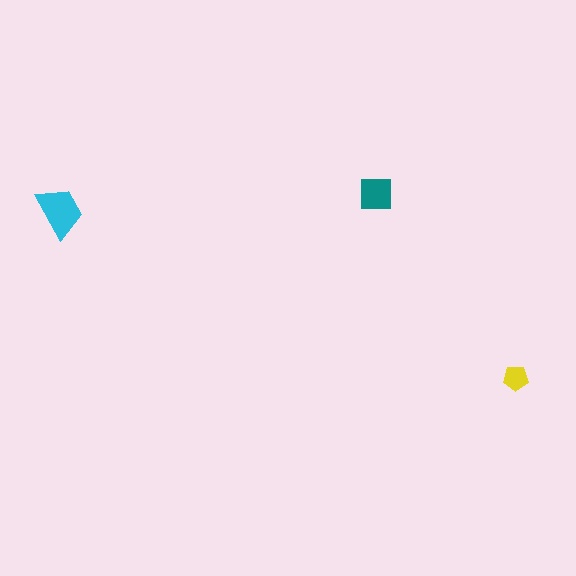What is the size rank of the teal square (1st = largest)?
2nd.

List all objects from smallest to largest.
The yellow pentagon, the teal square, the cyan trapezoid.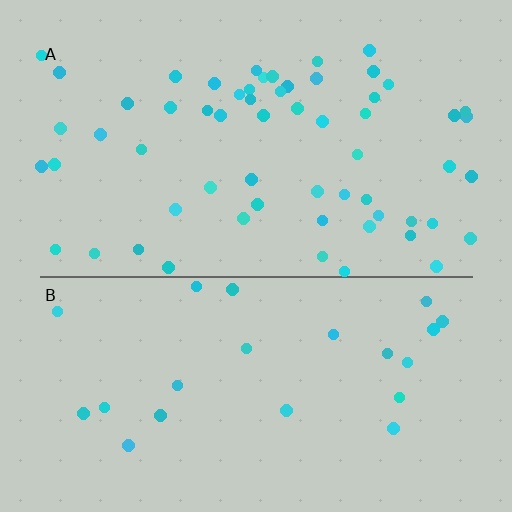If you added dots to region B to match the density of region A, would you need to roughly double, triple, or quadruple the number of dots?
Approximately triple.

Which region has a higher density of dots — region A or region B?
A (the top).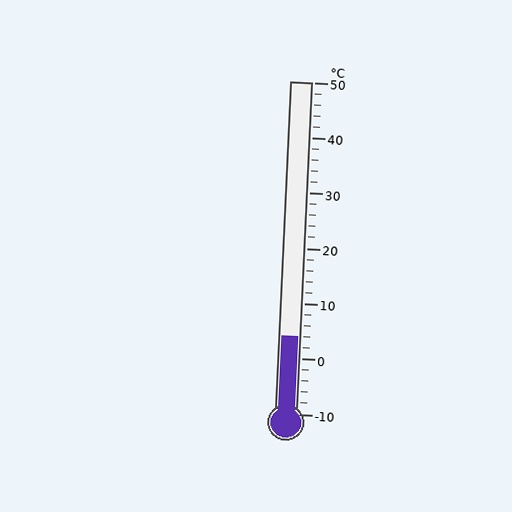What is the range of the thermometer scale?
The thermometer scale ranges from -10°C to 50°C.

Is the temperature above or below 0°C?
The temperature is above 0°C.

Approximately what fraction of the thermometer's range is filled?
The thermometer is filled to approximately 25% of its range.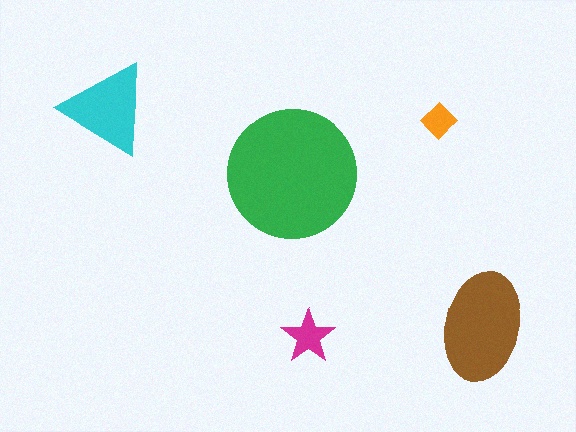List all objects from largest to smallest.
The green circle, the brown ellipse, the cyan triangle, the magenta star, the orange diamond.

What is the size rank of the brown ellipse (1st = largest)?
2nd.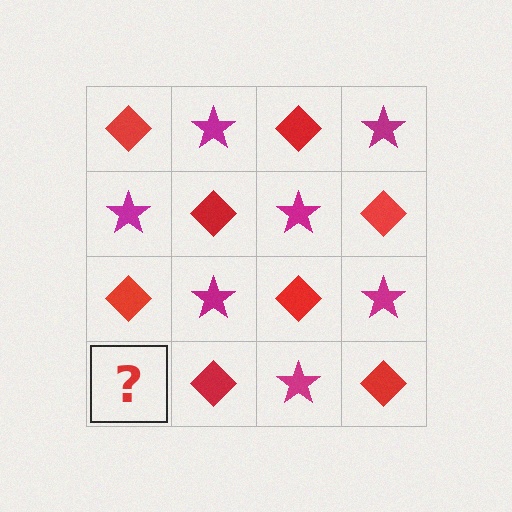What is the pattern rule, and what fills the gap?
The rule is that it alternates red diamond and magenta star in a checkerboard pattern. The gap should be filled with a magenta star.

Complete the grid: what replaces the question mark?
The question mark should be replaced with a magenta star.